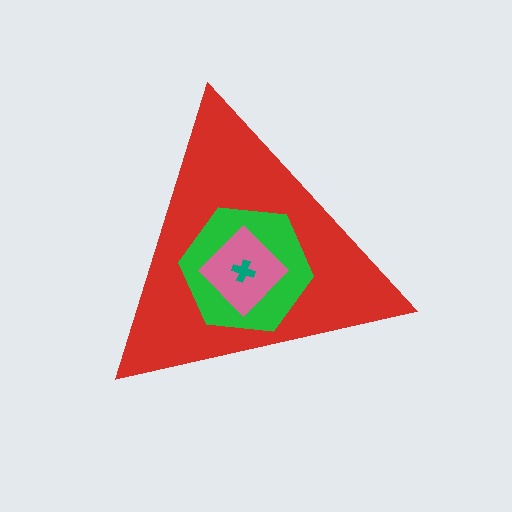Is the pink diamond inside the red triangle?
Yes.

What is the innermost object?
The teal cross.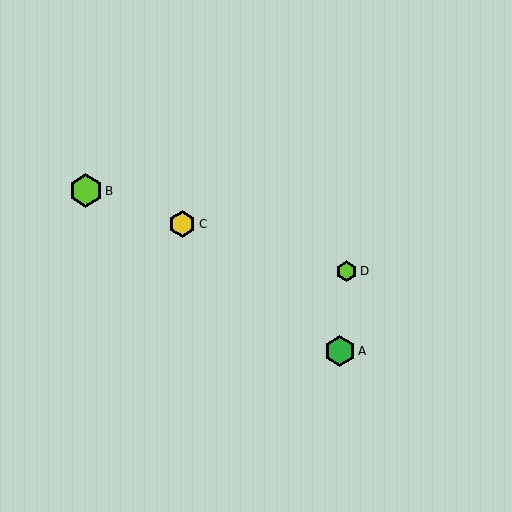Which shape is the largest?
The lime hexagon (labeled B) is the largest.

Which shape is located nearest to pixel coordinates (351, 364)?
The green hexagon (labeled A) at (340, 351) is nearest to that location.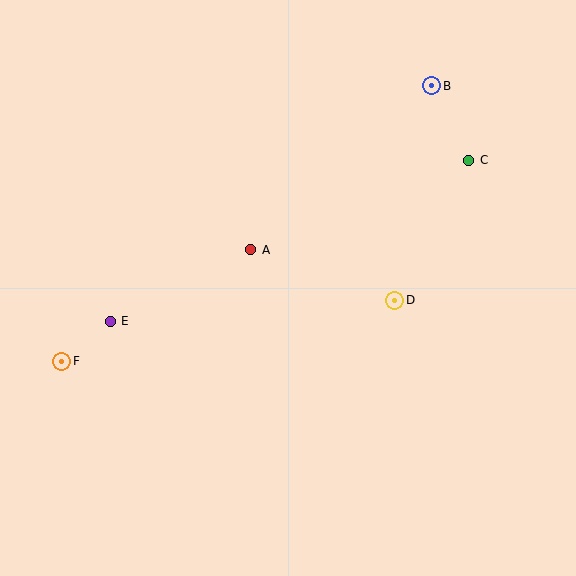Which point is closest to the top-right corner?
Point B is closest to the top-right corner.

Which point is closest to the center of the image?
Point A at (251, 250) is closest to the center.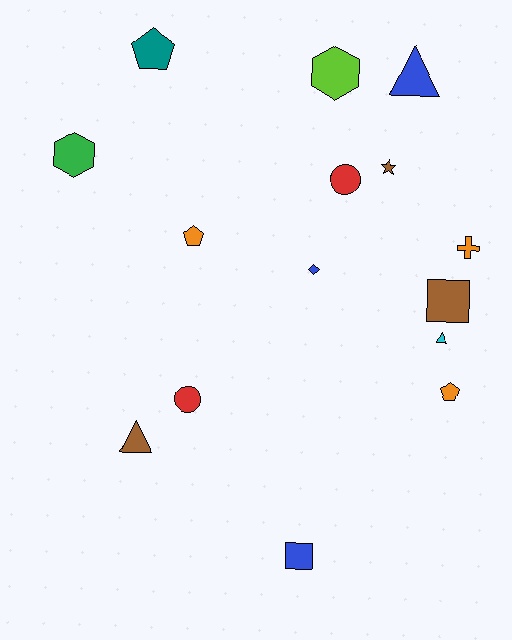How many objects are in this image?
There are 15 objects.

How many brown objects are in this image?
There are 3 brown objects.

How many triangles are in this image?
There are 3 triangles.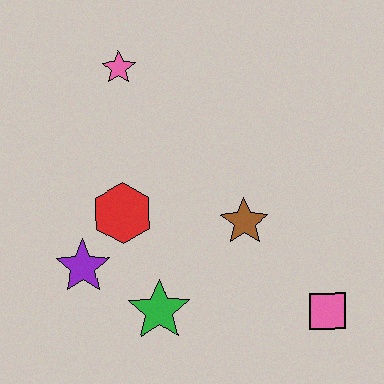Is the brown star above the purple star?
Yes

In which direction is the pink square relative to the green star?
The pink square is to the right of the green star.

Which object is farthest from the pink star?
The pink square is farthest from the pink star.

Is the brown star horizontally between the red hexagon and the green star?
No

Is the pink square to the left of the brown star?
No